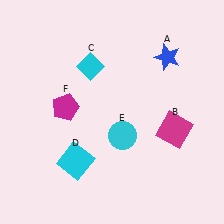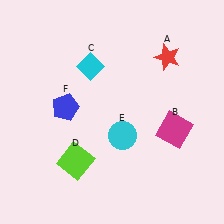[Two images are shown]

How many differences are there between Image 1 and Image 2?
There are 3 differences between the two images.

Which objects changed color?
A changed from blue to red. D changed from cyan to lime. F changed from magenta to blue.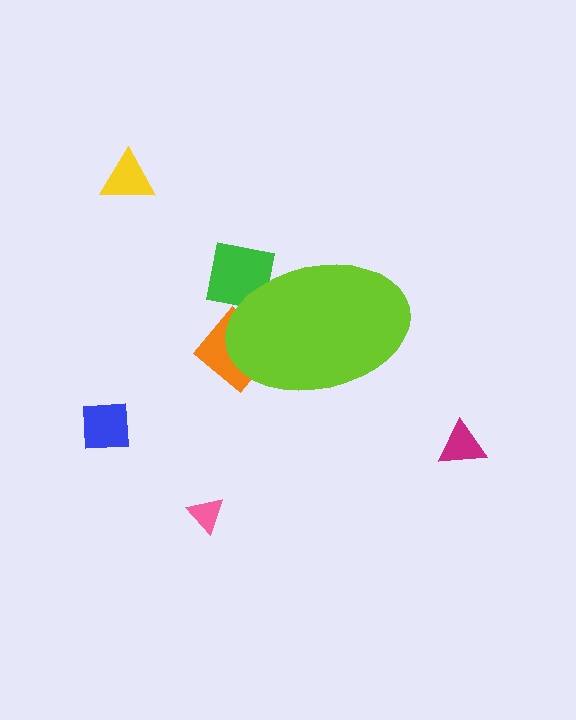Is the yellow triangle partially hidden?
No, the yellow triangle is fully visible.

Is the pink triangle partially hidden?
No, the pink triangle is fully visible.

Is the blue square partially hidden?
No, the blue square is fully visible.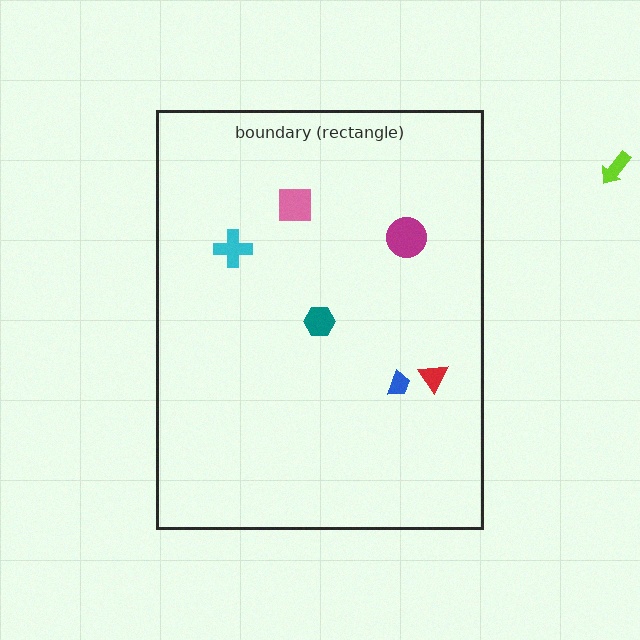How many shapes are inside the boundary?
6 inside, 1 outside.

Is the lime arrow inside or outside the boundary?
Outside.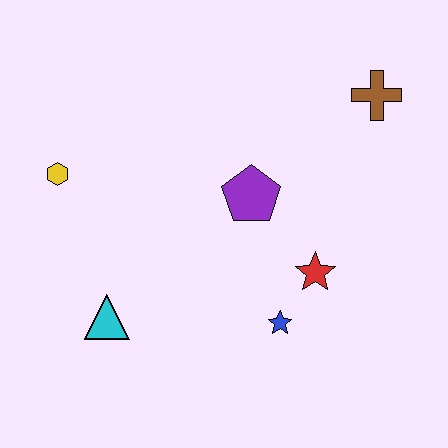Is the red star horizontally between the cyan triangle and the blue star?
No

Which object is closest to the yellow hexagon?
The cyan triangle is closest to the yellow hexagon.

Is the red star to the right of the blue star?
Yes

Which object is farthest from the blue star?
The yellow hexagon is farthest from the blue star.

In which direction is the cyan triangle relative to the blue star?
The cyan triangle is to the left of the blue star.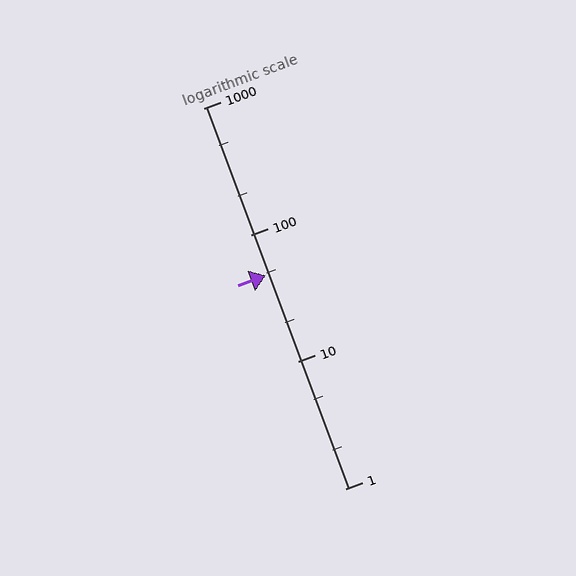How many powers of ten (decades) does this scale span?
The scale spans 3 decades, from 1 to 1000.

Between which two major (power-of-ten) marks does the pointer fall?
The pointer is between 10 and 100.